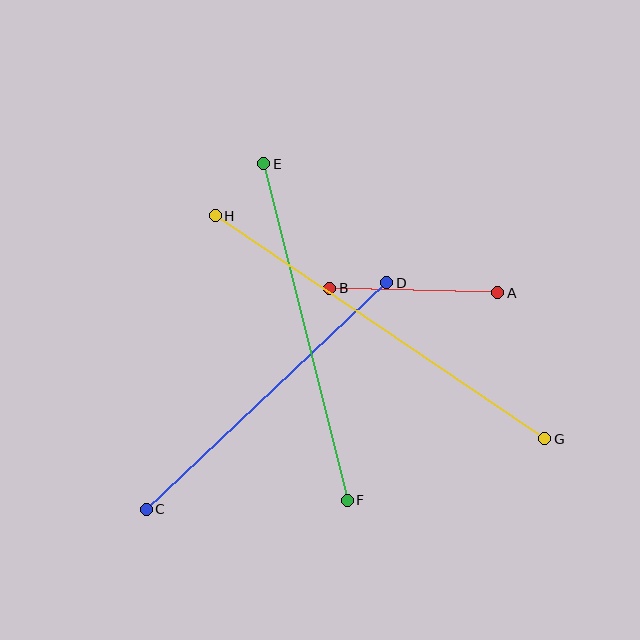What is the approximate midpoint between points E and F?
The midpoint is at approximately (305, 332) pixels.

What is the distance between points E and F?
The distance is approximately 347 pixels.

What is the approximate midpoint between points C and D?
The midpoint is at approximately (267, 396) pixels.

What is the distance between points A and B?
The distance is approximately 168 pixels.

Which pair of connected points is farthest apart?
Points G and H are farthest apart.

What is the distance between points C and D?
The distance is approximately 331 pixels.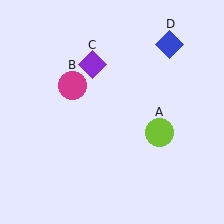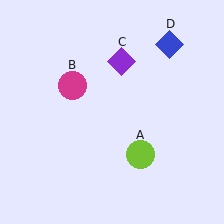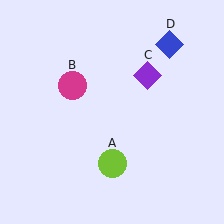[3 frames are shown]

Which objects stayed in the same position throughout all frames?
Magenta circle (object B) and blue diamond (object D) remained stationary.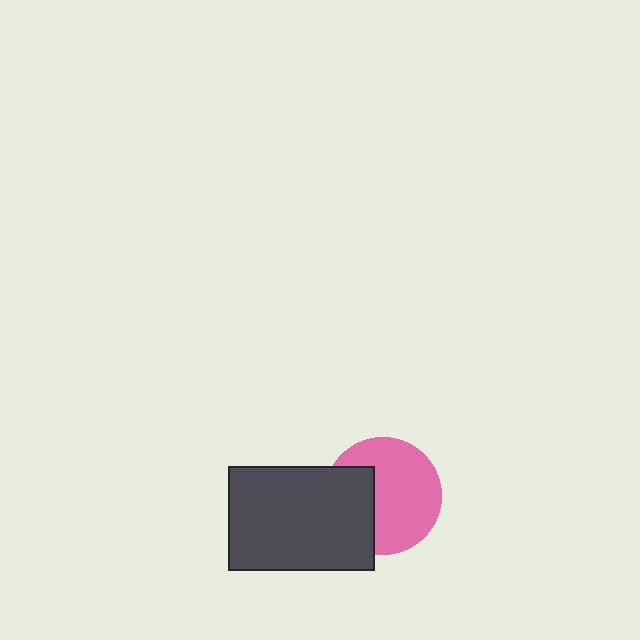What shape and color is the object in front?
The object in front is a dark gray rectangle.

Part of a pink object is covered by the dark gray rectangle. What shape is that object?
It is a circle.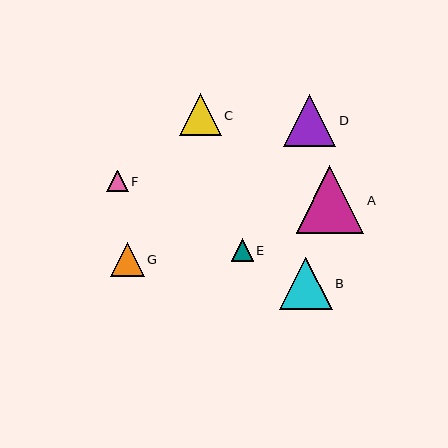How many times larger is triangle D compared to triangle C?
Triangle D is approximately 1.2 times the size of triangle C.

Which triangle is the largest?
Triangle A is the largest with a size of approximately 68 pixels.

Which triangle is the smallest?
Triangle F is the smallest with a size of approximately 21 pixels.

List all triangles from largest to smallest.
From largest to smallest: A, D, B, C, G, E, F.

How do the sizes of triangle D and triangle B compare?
Triangle D and triangle B are approximately the same size.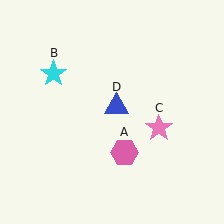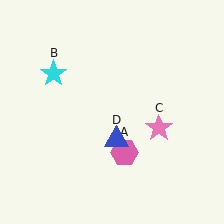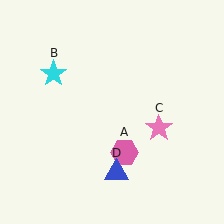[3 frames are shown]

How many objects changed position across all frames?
1 object changed position: blue triangle (object D).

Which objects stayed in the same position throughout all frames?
Pink hexagon (object A) and cyan star (object B) and pink star (object C) remained stationary.